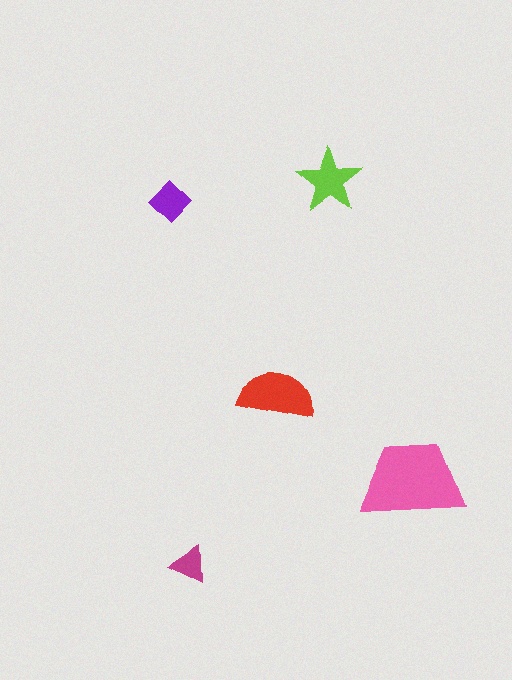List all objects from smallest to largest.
The magenta triangle, the purple diamond, the lime star, the red semicircle, the pink trapezoid.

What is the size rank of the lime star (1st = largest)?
3rd.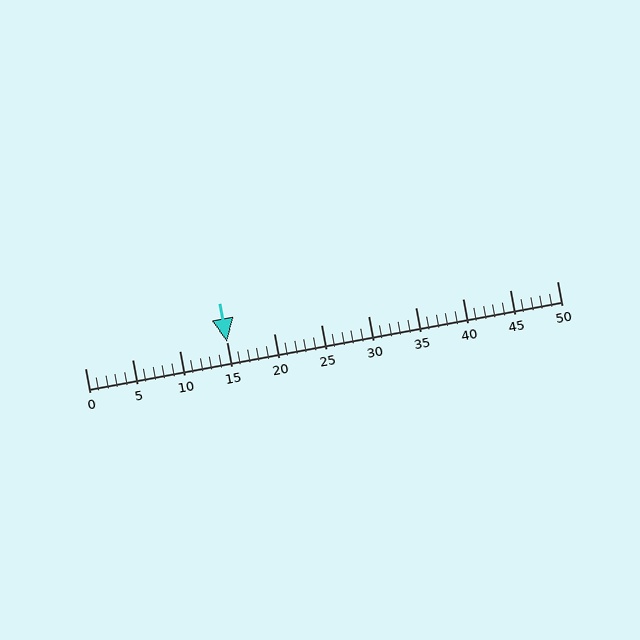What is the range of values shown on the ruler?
The ruler shows values from 0 to 50.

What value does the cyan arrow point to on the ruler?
The cyan arrow points to approximately 15.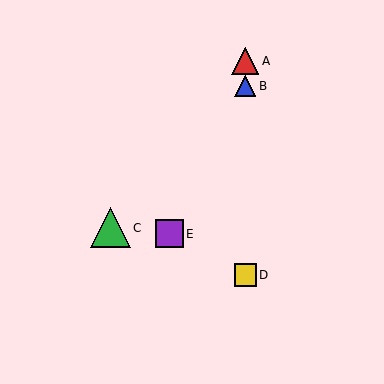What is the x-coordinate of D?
Object D is at x≈245.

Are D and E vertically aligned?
No, D is at x≈245 and E is at x≈170.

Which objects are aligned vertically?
Objects A, B, D are aligned vertically.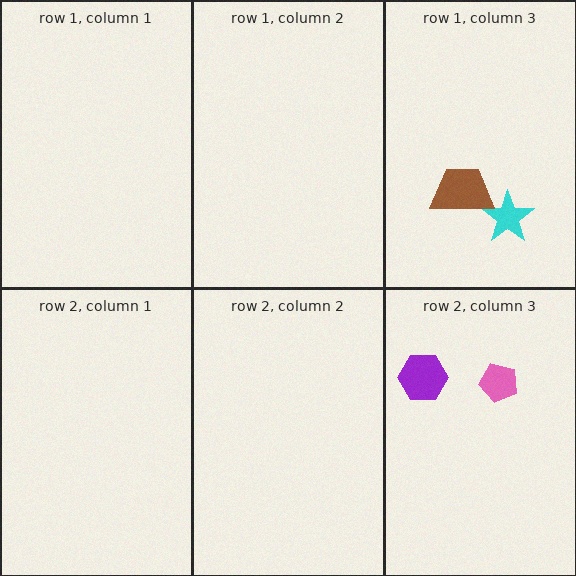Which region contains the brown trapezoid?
The row 1, column 3 region.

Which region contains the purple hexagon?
The row 2, column 3 region.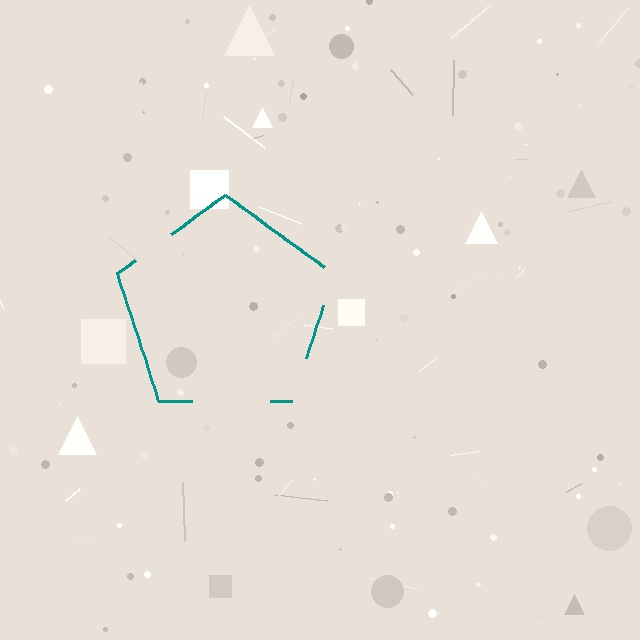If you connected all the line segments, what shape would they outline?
They would outline a pentagon.